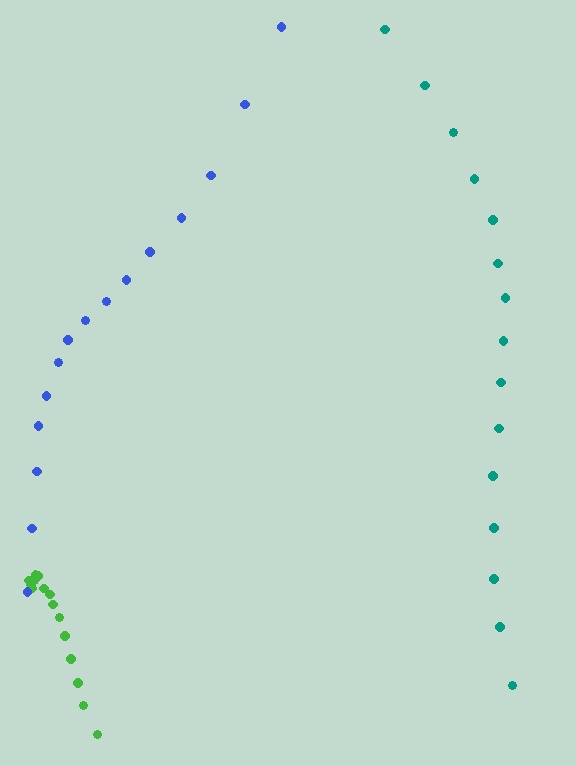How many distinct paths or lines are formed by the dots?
There are 3 distinct paths.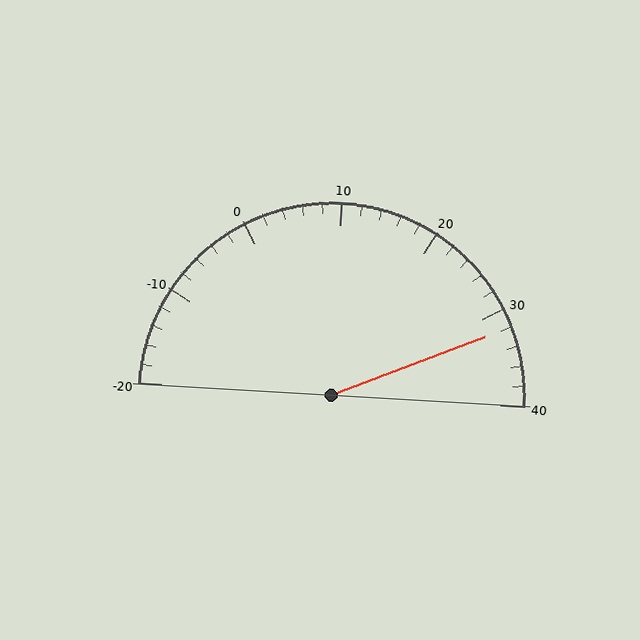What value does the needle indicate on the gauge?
The needle indicates approximately 32.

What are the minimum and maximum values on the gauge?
The gauge ranges from -20 to 40.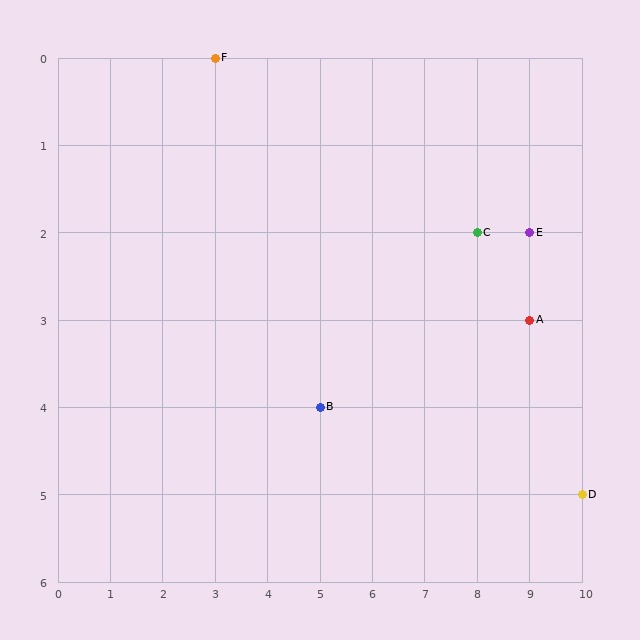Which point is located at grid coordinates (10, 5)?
Point D is at (10, 5).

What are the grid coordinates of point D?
Point D is at grid coordinates (10, 5).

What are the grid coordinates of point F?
Point F is at grid coordinates (3, 0).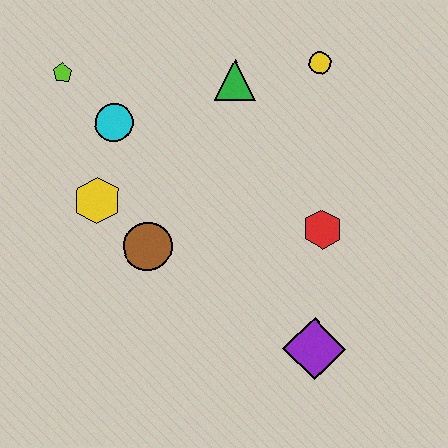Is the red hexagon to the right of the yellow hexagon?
Yes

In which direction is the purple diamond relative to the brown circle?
The purple diamond is to the right of the brown circle.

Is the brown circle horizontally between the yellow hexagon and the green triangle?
Yes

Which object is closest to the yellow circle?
The green triangle is closest to the yellow circle.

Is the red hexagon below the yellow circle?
Yes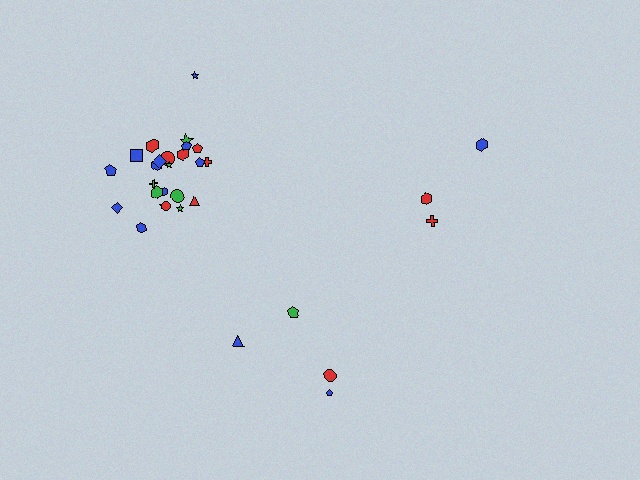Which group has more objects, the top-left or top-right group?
The top-left group.